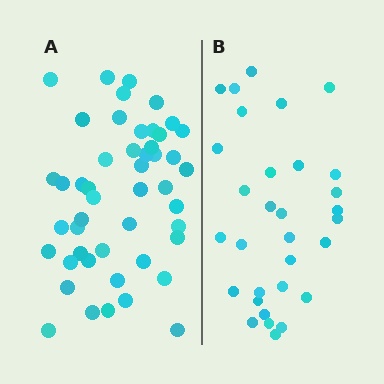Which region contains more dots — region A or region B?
Region A (the left region) has more dots.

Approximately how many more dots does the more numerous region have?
Region A has approximately 15 more dots than region B.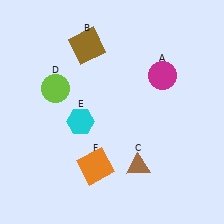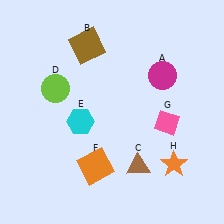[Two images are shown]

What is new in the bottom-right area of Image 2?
An orange star (H) was added in the bottom-right area of Image 2.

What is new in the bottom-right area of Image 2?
A pink diamond (G) was added in the bottom-right area of Image 2.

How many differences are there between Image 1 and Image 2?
There are 2 differences between the two images.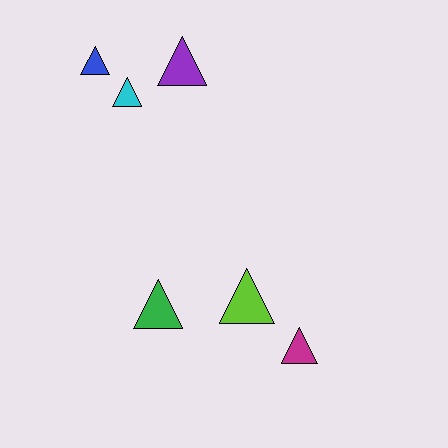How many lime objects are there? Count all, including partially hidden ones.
There is 1 lime object.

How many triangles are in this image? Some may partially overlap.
There are 6 triangles.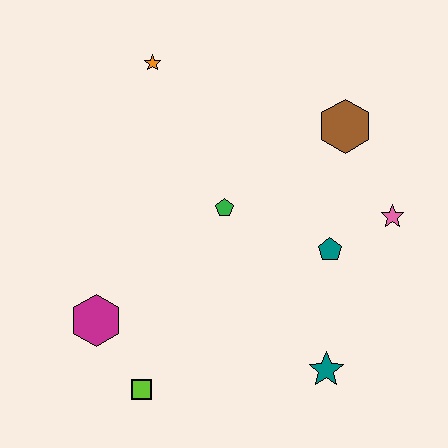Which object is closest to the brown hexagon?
The pink star is closest to the brown hexagon.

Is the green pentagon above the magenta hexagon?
Yes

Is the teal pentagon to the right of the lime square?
Yes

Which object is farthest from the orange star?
The teal star is farthest from the orange star.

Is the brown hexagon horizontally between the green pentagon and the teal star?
No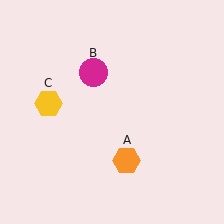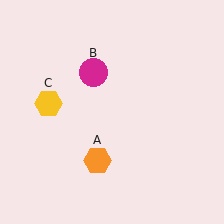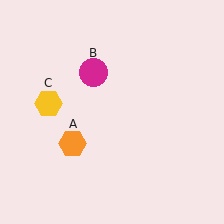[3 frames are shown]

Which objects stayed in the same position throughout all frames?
Magenta circle (object B) and yellow hexagon (object C) remained stationary.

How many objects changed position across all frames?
1 object changed position: orange hexagon (object A).